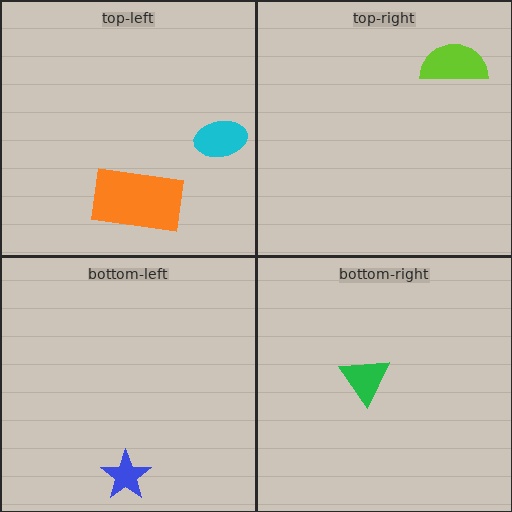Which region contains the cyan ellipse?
The top-left region.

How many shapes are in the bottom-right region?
1.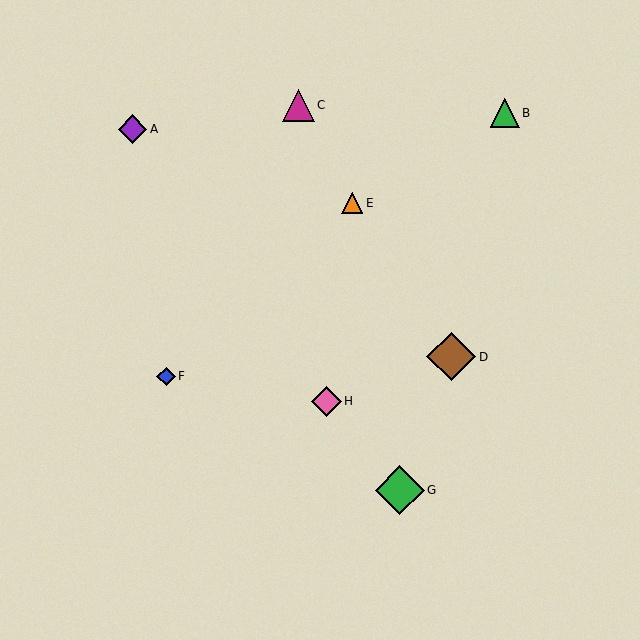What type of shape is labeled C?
Shape C is a magenta triangle.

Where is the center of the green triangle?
The center of the green triangle is at (505, 113).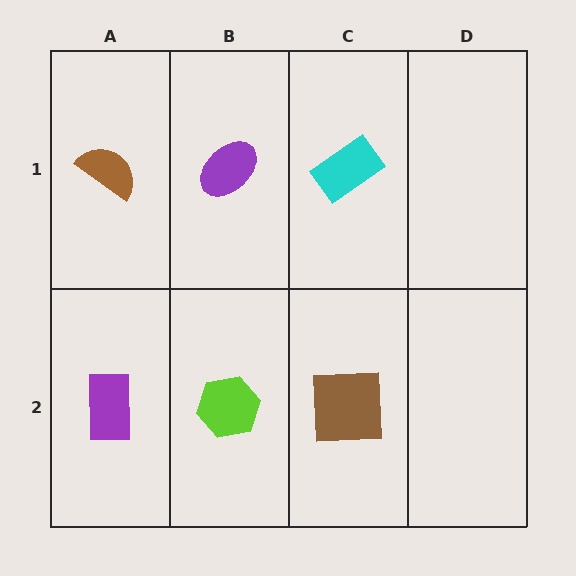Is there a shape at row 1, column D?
No, that cell is empty.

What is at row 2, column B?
A lime hexagon.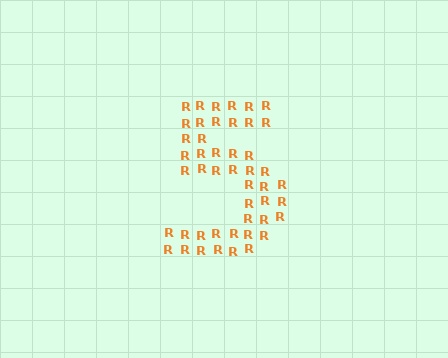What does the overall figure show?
The overall figure shows the digit 5.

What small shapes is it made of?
It is made of small letter R's.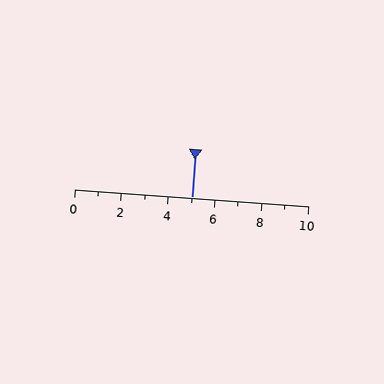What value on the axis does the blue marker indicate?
The marker indicates approximately 5.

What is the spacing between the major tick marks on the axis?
The major ticks are spaced 2 apart.